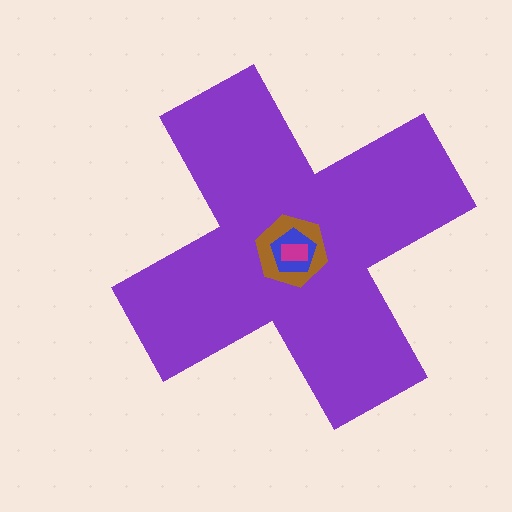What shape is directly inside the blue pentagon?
The magenta rectangle.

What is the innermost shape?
The magenta rectangle.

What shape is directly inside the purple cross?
The brown hexagon.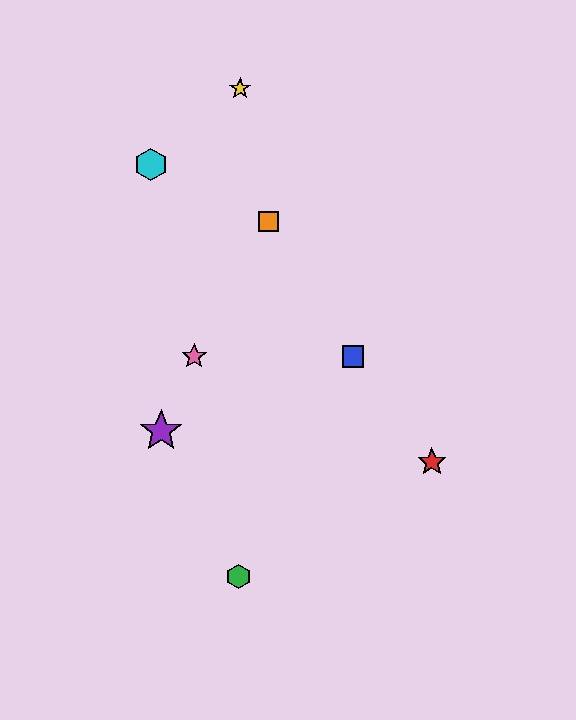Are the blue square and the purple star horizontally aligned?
No, the blue square is at y≈357 and the purple star is at y≈431.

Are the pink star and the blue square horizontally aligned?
Yes, both are at y≈357.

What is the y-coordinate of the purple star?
The purple star is at y≈431.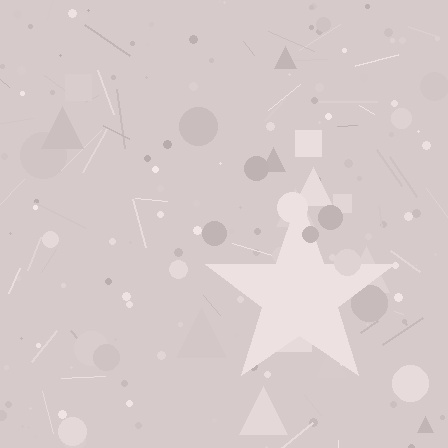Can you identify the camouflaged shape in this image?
The camouflaged shape is a star.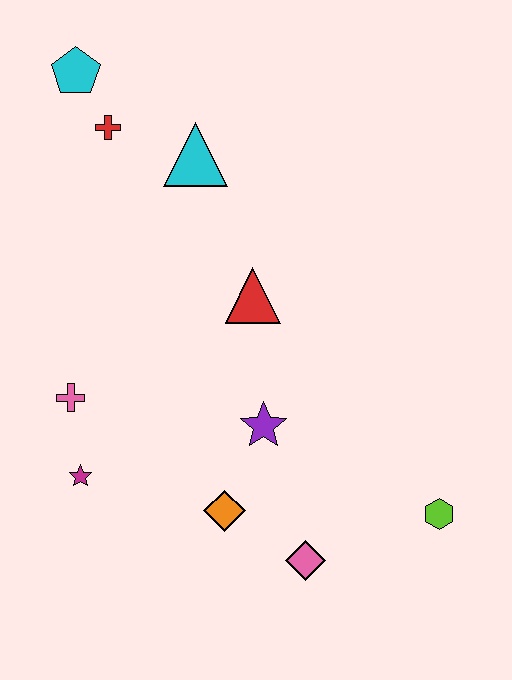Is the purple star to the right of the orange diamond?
Yes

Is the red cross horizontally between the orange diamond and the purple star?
No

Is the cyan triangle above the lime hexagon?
Yes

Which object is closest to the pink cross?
The magenta star is closest to the pink cross.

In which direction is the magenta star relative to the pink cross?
The magenta star is below the pink cross.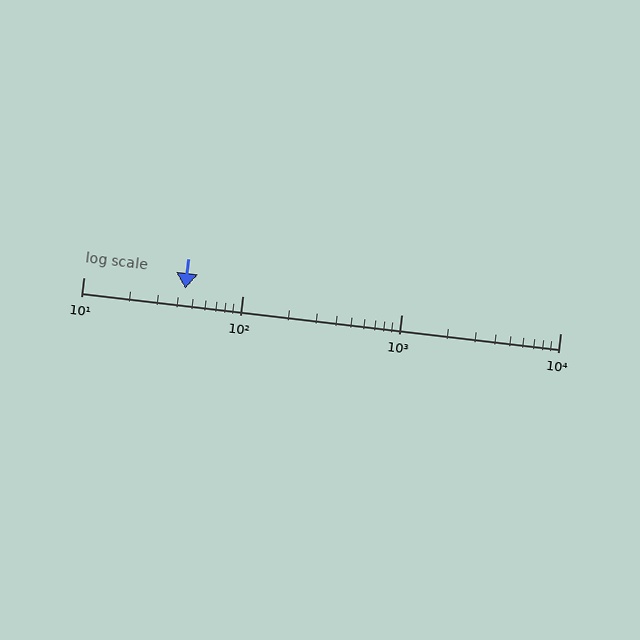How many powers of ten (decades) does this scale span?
The scale spans 3 decades, from 10 to 10000.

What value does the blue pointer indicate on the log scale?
The pointer indicates approximately 44.